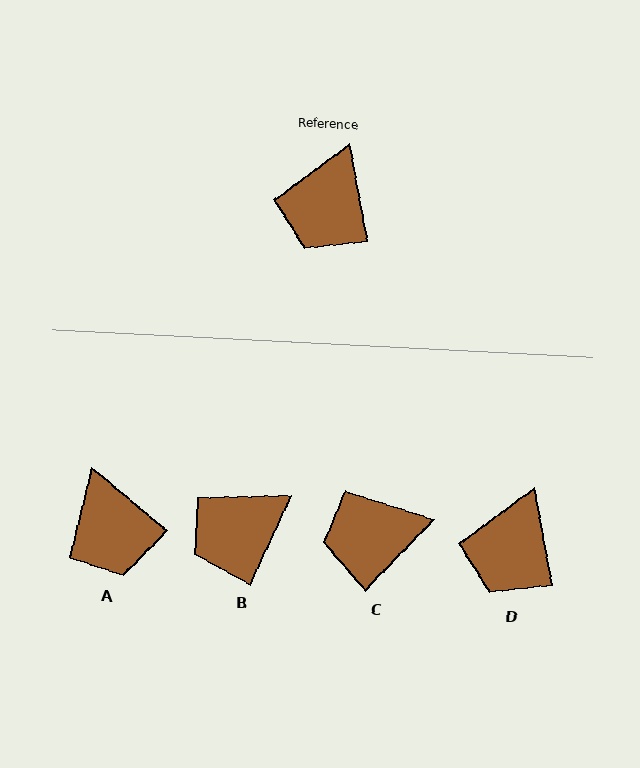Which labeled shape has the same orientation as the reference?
D.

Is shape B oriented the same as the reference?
No, it is off by about 35 degrees.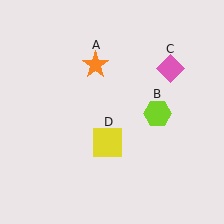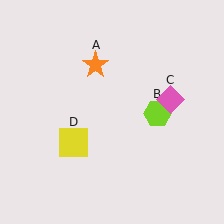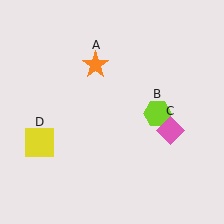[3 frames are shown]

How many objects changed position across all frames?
2 objects changed position: pink diamond (object C), yellow square (object D).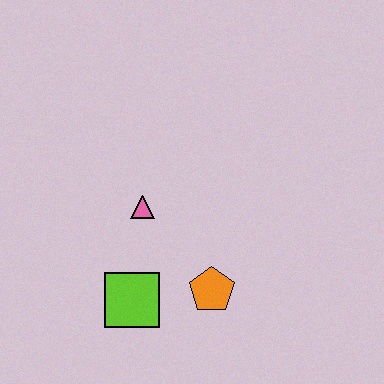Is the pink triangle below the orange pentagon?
No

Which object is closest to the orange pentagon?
The lime square is closest to the orange pentagon.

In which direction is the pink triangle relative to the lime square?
The pink triangle is above the lime square.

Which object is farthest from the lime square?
The pink triangle is farthest from the lime square.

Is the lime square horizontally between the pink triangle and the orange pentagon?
No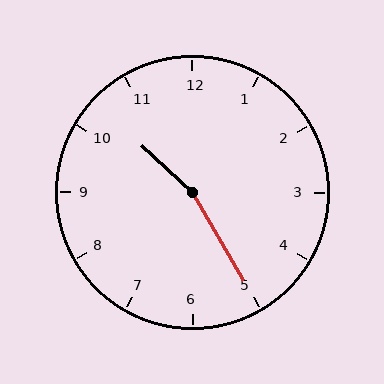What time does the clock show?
10:25.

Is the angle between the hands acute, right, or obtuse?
It is obtuse.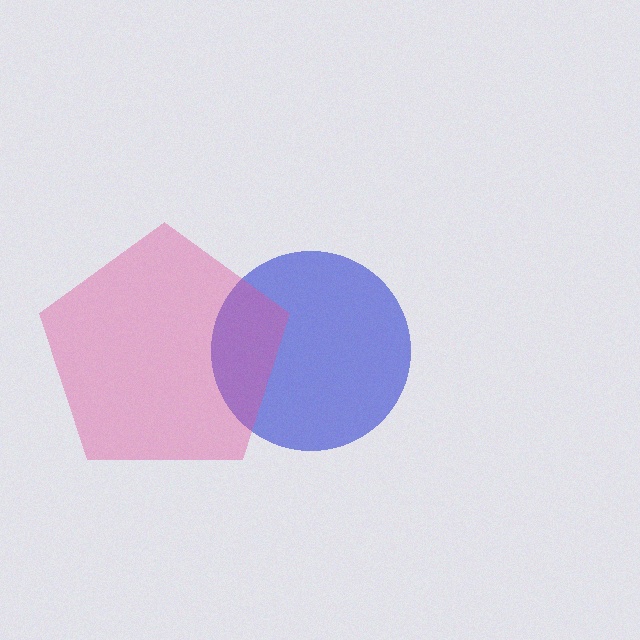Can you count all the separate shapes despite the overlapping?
Yes, there are 2 separate shapes.